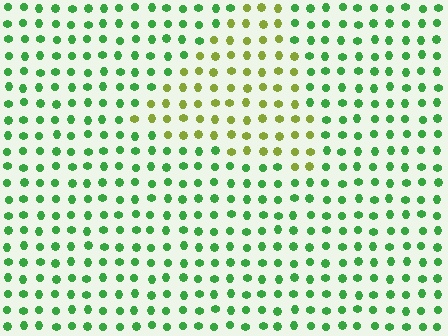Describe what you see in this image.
The image is filled with small green elements in a uniform arrangement. A triangle-shaped region is visible where the elements are tinted to a slightly different hue, forming a subtle color boundary.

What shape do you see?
I see a triangle.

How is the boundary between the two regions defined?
The boundary is defined purely by a slight shift in hue (about 47 degrees). Spacing, size, and orientation are identical on both sides.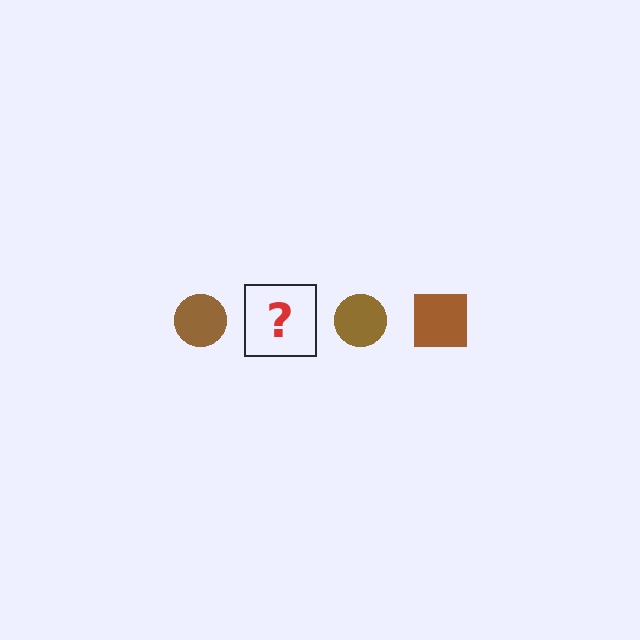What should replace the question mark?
The question mark should be replaced with a brown square.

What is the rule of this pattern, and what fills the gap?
The rule is that the pattern cycles through circle, square shapes in brown. The gap should be filled with a brown square.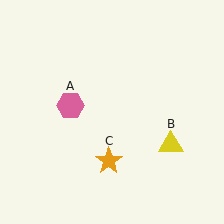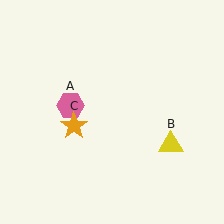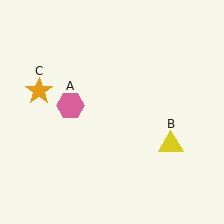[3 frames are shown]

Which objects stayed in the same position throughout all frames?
Pink hexagon (object A) and yellow triangle (object B) remained stationary.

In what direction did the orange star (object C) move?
The orange star (object C) moved up and to the left.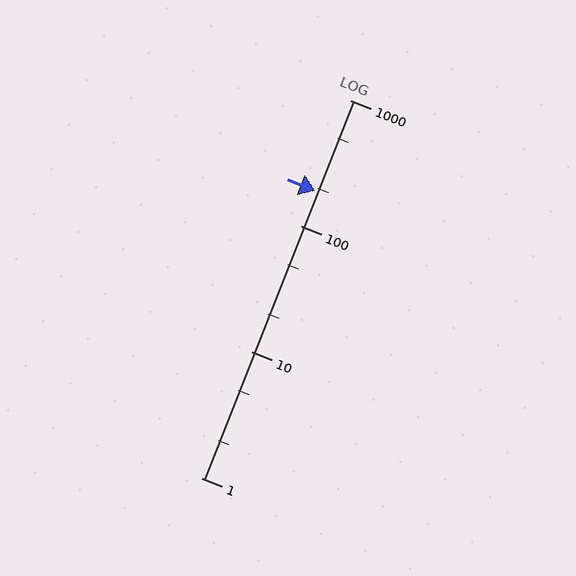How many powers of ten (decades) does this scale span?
The scale spans 3 decades, from 1 to 1000.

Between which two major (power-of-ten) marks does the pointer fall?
The pointer is between 100 and 1000.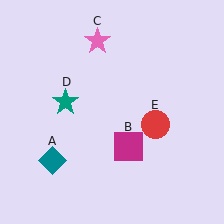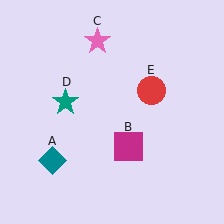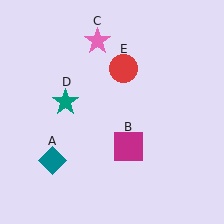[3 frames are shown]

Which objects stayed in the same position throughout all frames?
Teal diamond (object A) and magenta square (object B) and pink star (object C) and teal star (object D) remained stationary.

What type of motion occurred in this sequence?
The red circle (object E) rotated counterclockwise around the center of the scene.